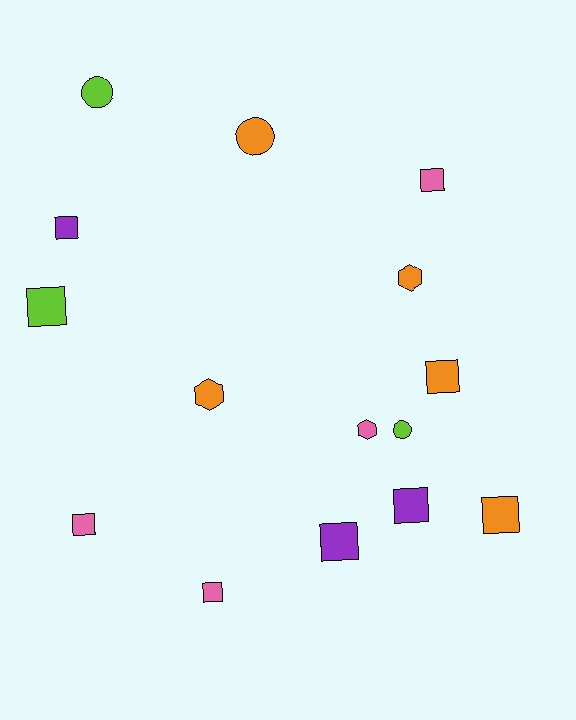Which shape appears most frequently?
Square, with 9 objects.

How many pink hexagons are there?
There is 1 pink hexagon.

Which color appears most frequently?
Orange, with 5 objects.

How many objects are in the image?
There are 15 objects.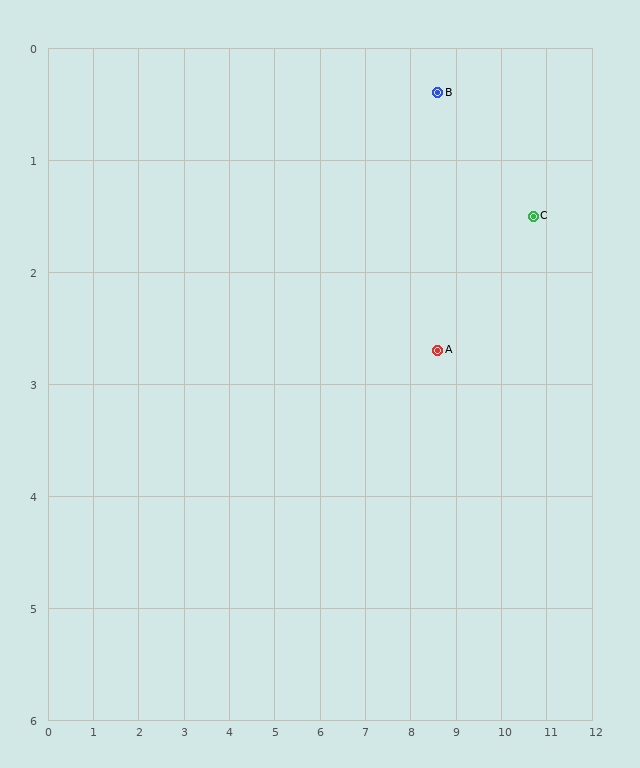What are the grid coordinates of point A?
Point A is at approximately (8.6, 2.7).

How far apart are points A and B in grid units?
Points A and B are about 2.3 grid units apart.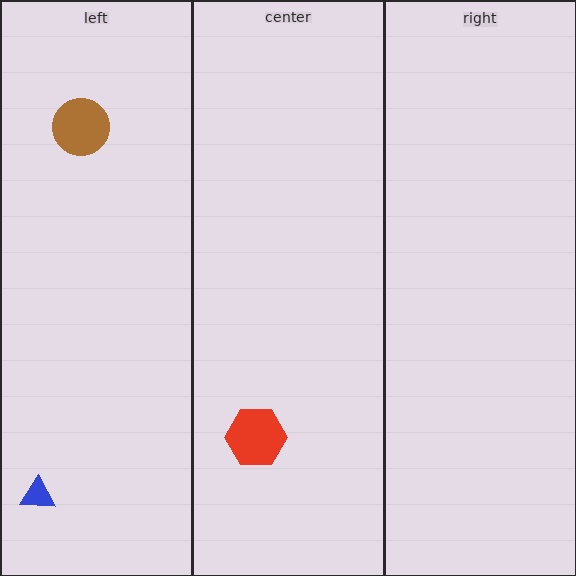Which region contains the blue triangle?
The left region.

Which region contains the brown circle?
The left region.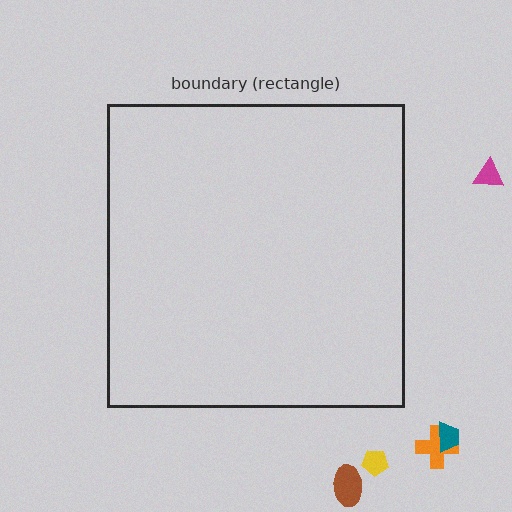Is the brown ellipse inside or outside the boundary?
Outside.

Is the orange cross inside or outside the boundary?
Outside.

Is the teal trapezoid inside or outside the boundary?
Outside.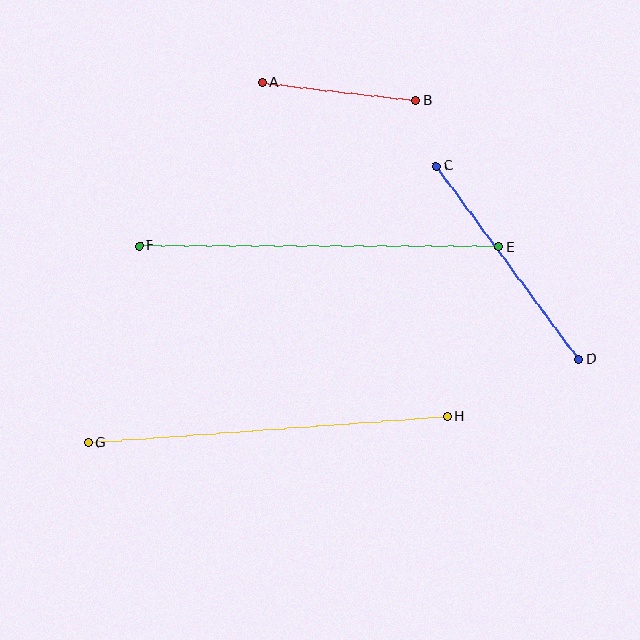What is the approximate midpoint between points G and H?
The midpoint is at approximately (268, 430) pixels.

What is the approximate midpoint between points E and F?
The midpoint is at approximately (319, 246) pixels.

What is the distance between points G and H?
The distance is approximately 360 pixels.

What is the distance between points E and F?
The distance is approximately 359 pixels.